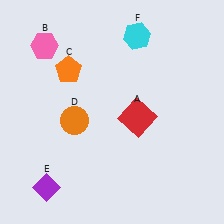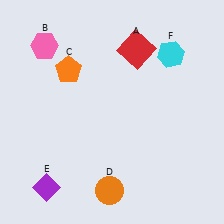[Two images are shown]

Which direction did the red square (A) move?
The red square (A) moved up.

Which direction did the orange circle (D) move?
The orange circle (D) moved down.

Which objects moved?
The objects that moved are: the red square (A), the orange circle (D), the cyan hexagon (F).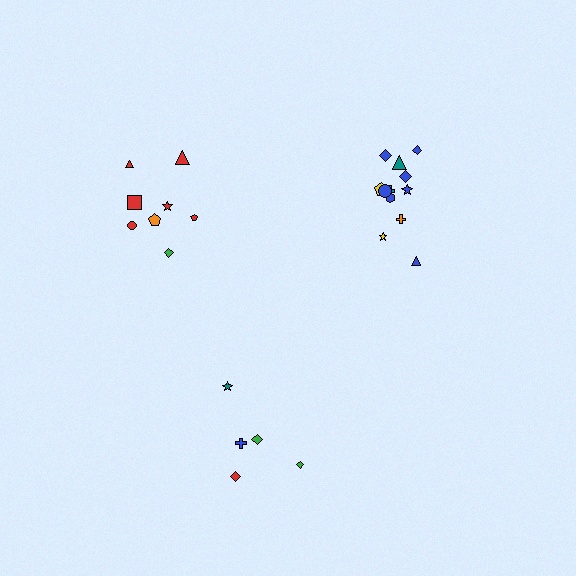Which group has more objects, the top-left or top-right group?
The top-right group.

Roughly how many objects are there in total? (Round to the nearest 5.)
Roughly 25 objects in total.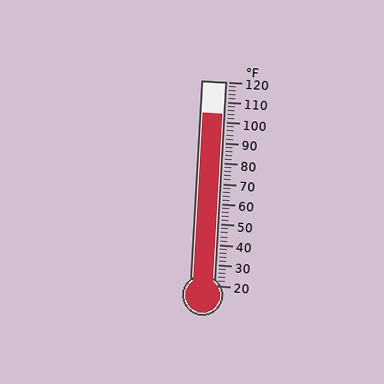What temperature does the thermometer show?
The thermometer shows approximately 104°F.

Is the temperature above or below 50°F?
The temperature is above 50°F.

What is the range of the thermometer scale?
The thermometer scale ranges from 20°F to 120°F.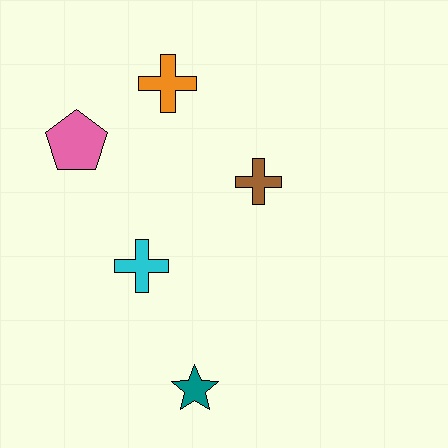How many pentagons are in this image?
There is 1 pentagon.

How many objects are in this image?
There are 5 objects.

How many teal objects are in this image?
There is 1 teal object.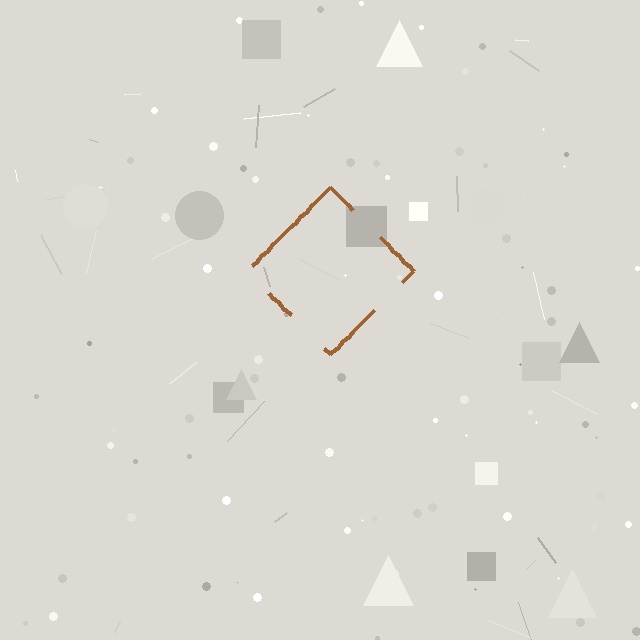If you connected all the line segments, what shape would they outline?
They would outline a diamond.